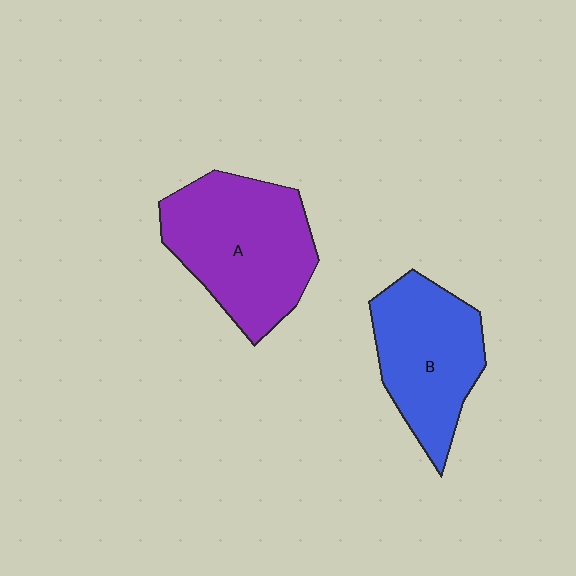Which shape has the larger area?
Shape A (purple).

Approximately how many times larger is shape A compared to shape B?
Approximately 1.2 times.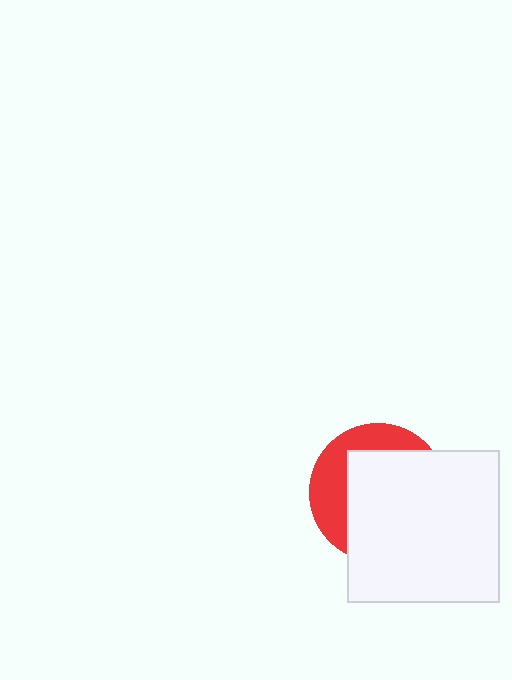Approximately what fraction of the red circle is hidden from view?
Roughly 66% of the red circle is hidden behind the white square.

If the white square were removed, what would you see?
You would see the complete red circle.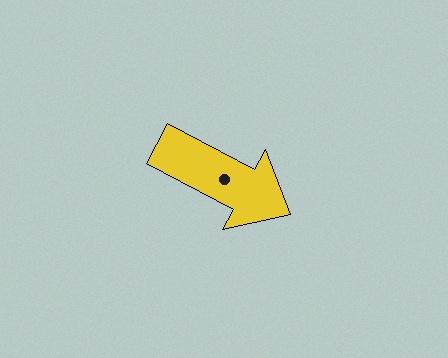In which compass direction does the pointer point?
Southeast.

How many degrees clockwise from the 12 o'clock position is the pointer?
Approximately 118 degrees.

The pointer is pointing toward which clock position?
Roughly 4 o'clock.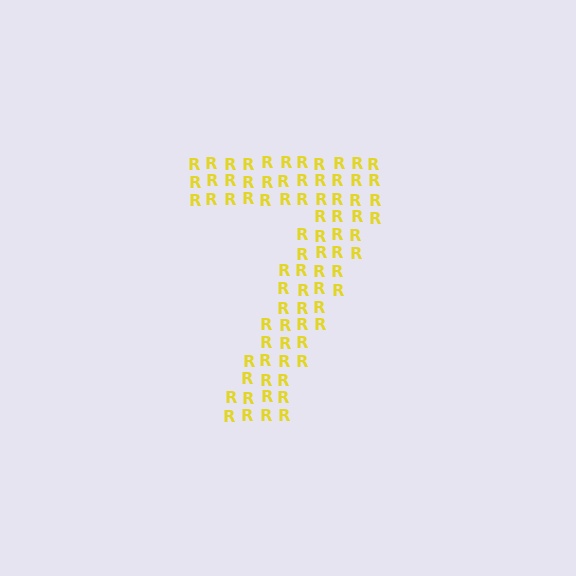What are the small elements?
The small elements are letter R's.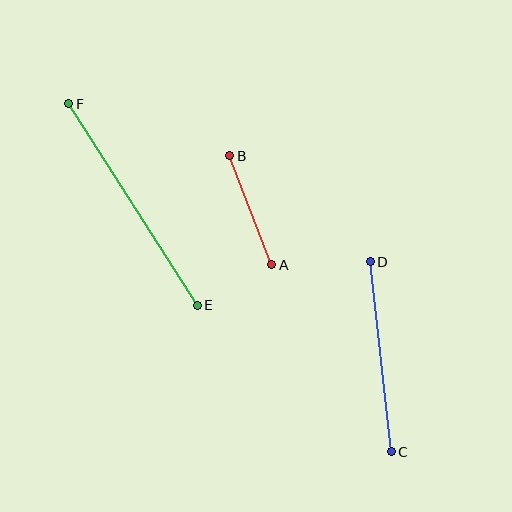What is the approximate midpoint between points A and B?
The midpoint is at approximately (251, 210) pixels.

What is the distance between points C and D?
The distance is approximately 191 pixels.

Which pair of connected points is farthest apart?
Points E and F are farthest apart.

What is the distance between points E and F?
The distance is approximately 239 pixels.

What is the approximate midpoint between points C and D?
The midpoint is at approximately (381, 357) pixels.